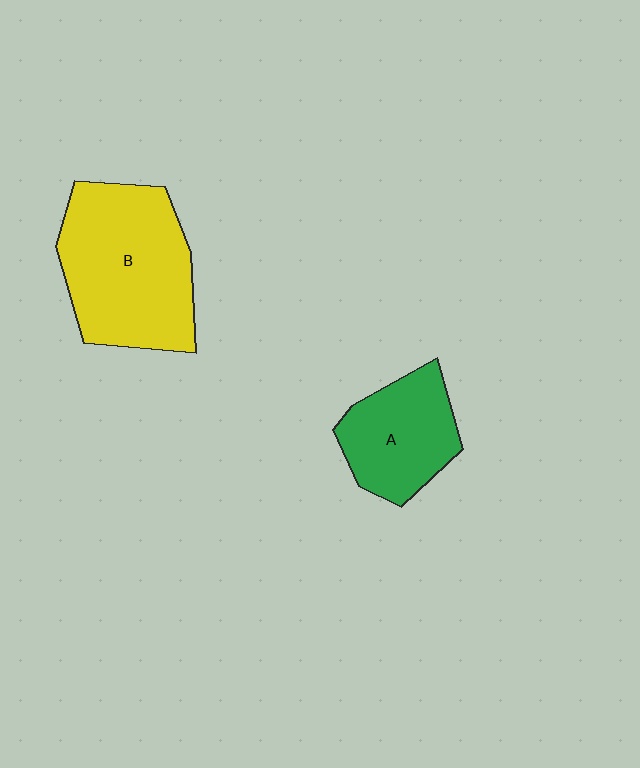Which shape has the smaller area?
Shape A (green).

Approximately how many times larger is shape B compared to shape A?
Approximately 1.7 times.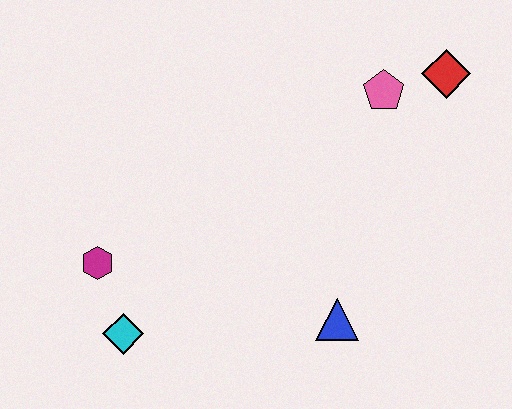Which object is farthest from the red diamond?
The cyan diamond is farthest from the red diamond.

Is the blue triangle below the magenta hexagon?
Yes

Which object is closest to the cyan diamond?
The magenta hexagon is closest to the cyan diamond.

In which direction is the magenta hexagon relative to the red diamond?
The magenta hexagon is to the left of the red diamond.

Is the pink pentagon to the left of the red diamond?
Yes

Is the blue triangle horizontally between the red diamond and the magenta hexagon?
Yes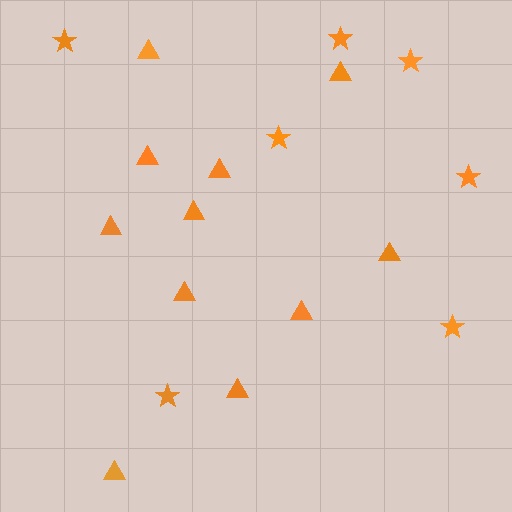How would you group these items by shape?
There are 2 groups: one group of triangles (11) and one group of stars (7).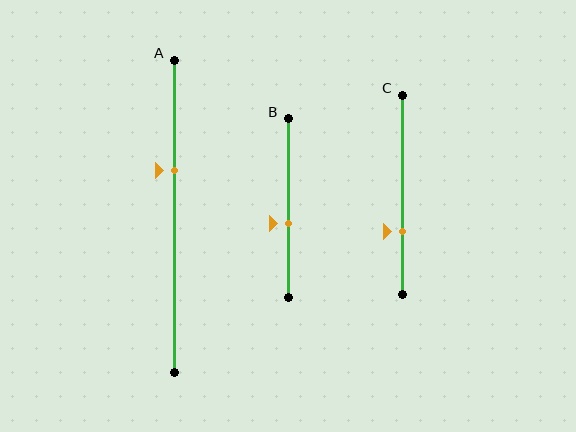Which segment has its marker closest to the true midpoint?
Segment B has its marker closest to the true midpoint.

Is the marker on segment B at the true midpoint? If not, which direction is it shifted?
No, the marker on segment B is shifted downward by about 8% of the segment length.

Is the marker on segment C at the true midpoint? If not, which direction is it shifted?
No, the marker on segment C is shifted downward by about 18% of the segment length.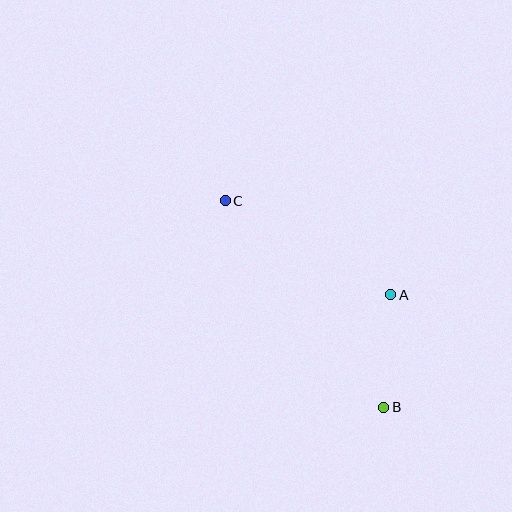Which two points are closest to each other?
Points A and B are closest to each other.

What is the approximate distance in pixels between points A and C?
The distance between A and C is approximately 190 pixels.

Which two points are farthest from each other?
Points B and C are farthest from each other.